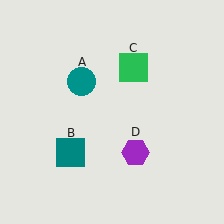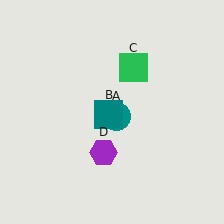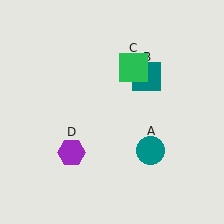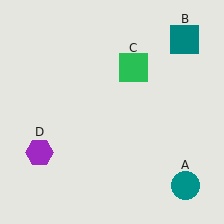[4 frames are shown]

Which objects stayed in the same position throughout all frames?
Green square (object C) remained stationary.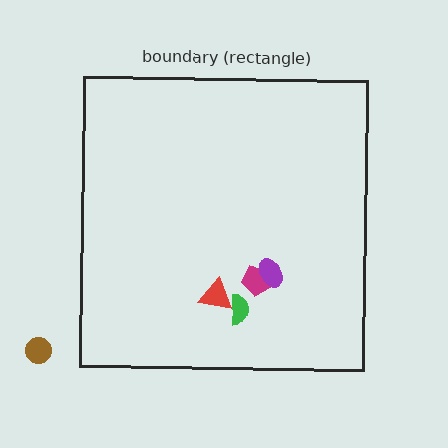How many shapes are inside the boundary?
4 inside, 1 outside.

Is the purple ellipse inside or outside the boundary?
Inside.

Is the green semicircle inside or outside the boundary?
Inside.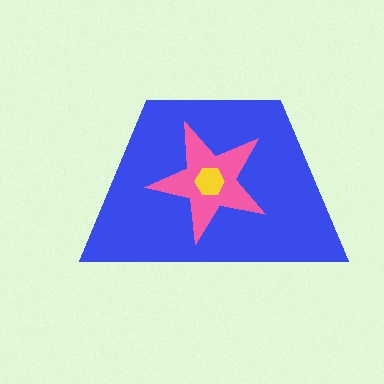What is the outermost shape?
The blue trapezoid.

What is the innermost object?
The yellow hexagon.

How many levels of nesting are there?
3.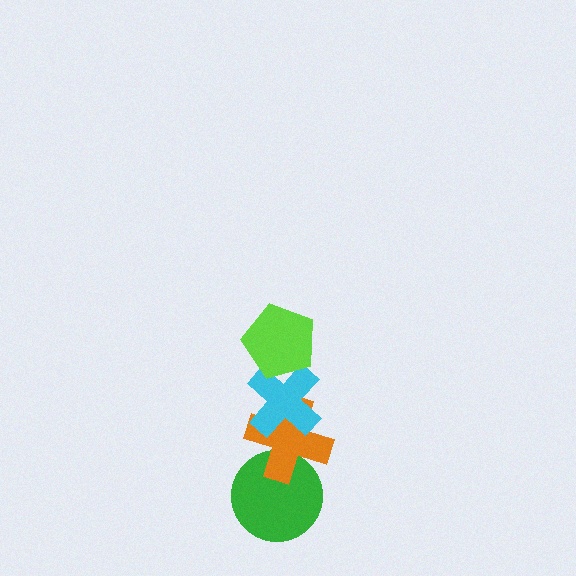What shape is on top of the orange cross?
The cyan cross is on top of the orange cross.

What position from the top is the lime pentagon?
The lime pentagon is 1st from the top.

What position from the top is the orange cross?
The orange cross is 3rd from the top.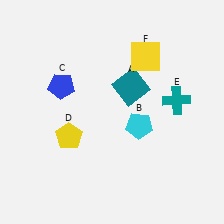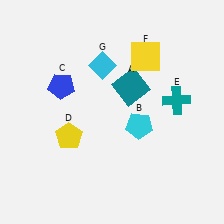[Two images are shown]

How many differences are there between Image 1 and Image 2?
There is 1 difference between the two images.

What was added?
A cyan diamond (G) was added in Image 2.